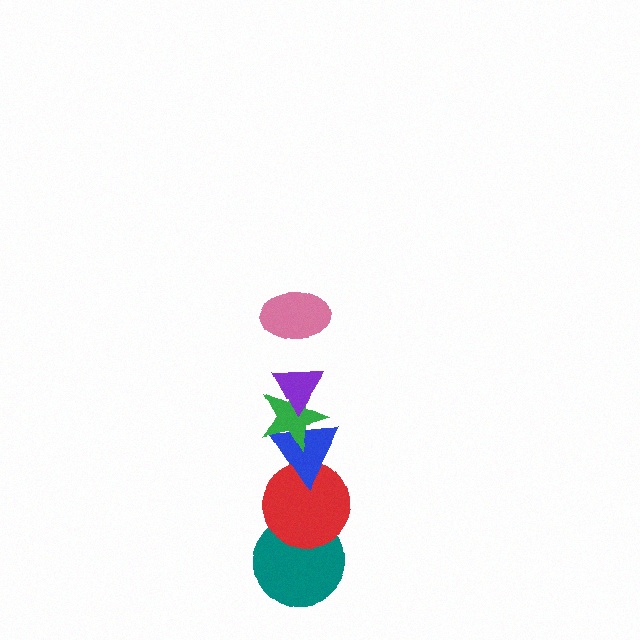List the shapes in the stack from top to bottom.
From top to bottom: the pink ellipse, the purple triangle, the green star, the blue triangle, the red circle, the teal circle.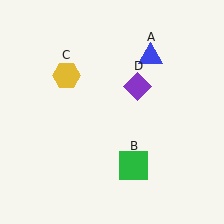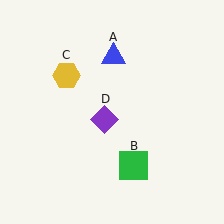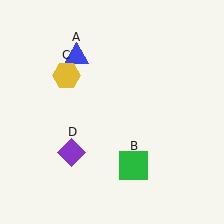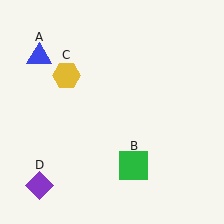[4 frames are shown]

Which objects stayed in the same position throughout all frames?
Green square (object B) and yellow hexagon (object C) remained stationary.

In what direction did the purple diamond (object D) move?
The purple diamond (object D) moved down and to the left.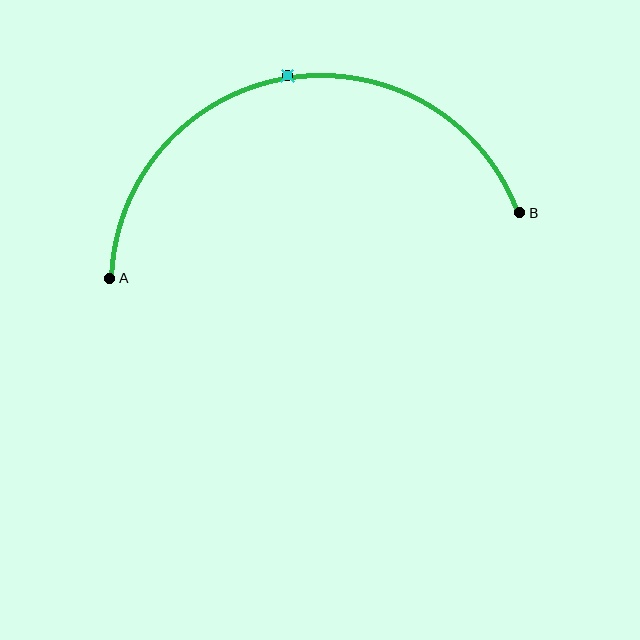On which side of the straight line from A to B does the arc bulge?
The arc bulges above the straight line connecting A and B.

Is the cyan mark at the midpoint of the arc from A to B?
Yes. The cyan mark lies on the arc at equal arc-length from both A and B — it is the arc midpoint.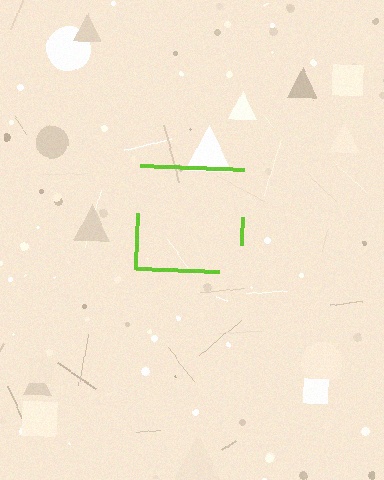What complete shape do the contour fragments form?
The contour fragments form a square.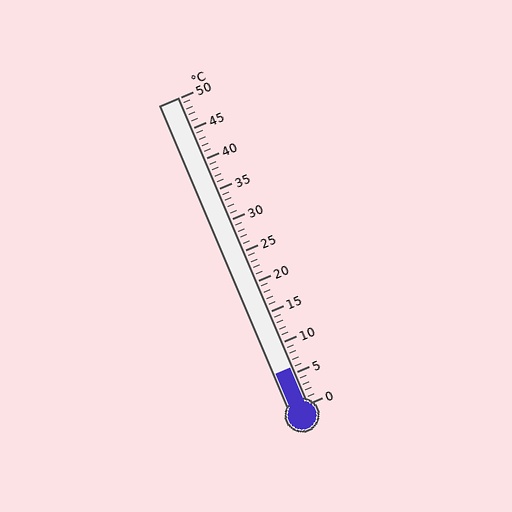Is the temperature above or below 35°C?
The temperature is below 35°C.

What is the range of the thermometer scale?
The thermometer scale ranges from 0°C to 50°C.